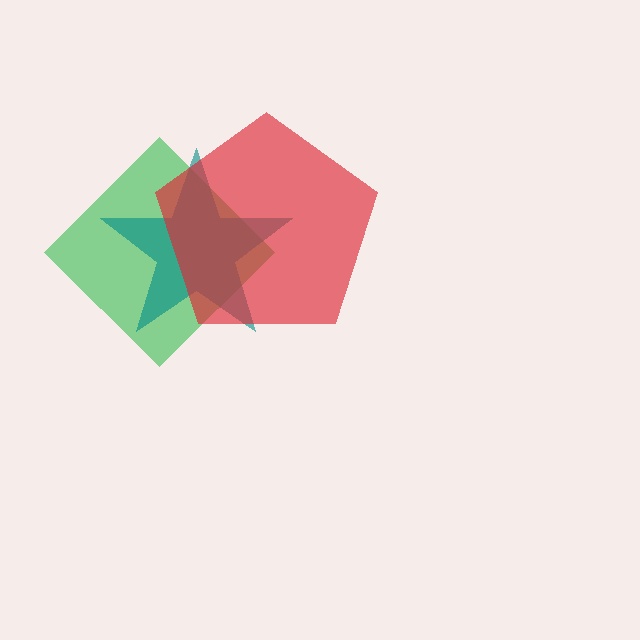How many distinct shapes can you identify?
There are 3 distinct shapes: a green diamond, a teal star, a red pentagon.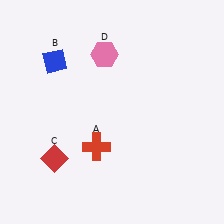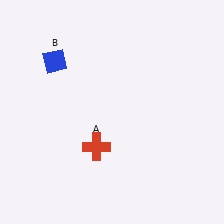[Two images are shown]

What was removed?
The pink hexagon (D), the red diamond (C) were removed in Image 2.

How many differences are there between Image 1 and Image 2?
There are 2 differences between the two images.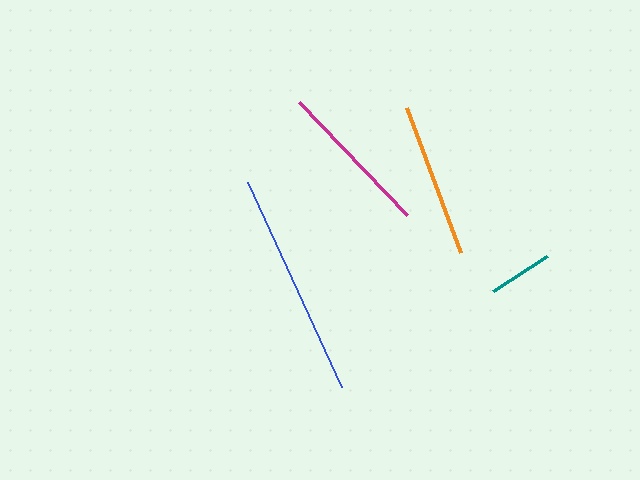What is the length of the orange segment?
The orange segment is approximately 155 pixels long.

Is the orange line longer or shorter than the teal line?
The orange line is longer than the teal line.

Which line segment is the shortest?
The teal line is the shortest at approximately 64 pixels.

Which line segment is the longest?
The blue line is the longest at approximately 225 pixels.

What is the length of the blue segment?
The blue segment is approximately 225 pixels long.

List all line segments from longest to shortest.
From longest to shortest: blue, magenta, orange, teal.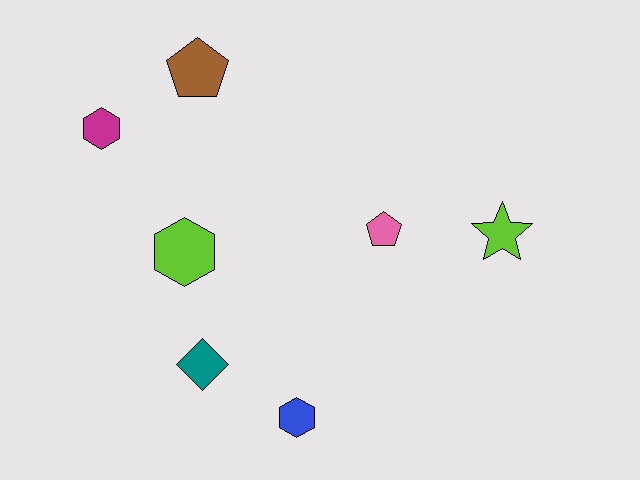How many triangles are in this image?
There are no triangles.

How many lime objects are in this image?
There are 2 lime objects.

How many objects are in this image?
There are 7 objects.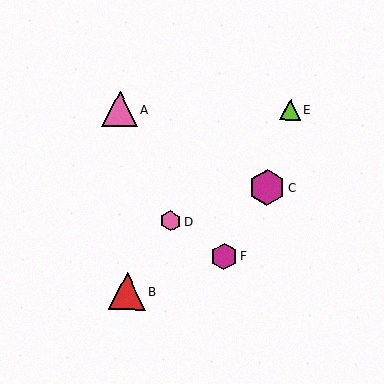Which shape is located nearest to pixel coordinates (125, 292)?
The red triangle (labeled B) at (127, 291) is nearest to that location.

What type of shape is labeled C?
Shape C is a magenta hexagon.